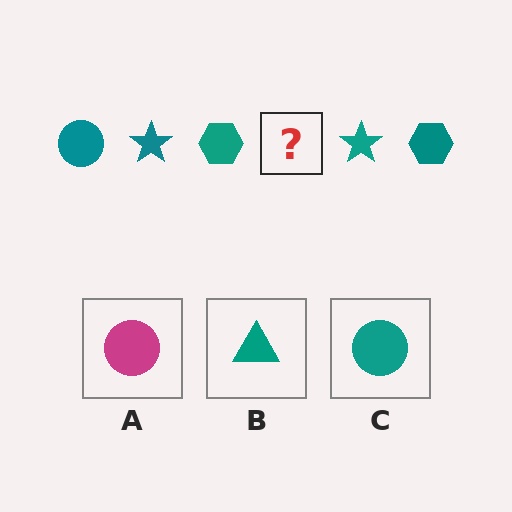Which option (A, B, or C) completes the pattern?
C.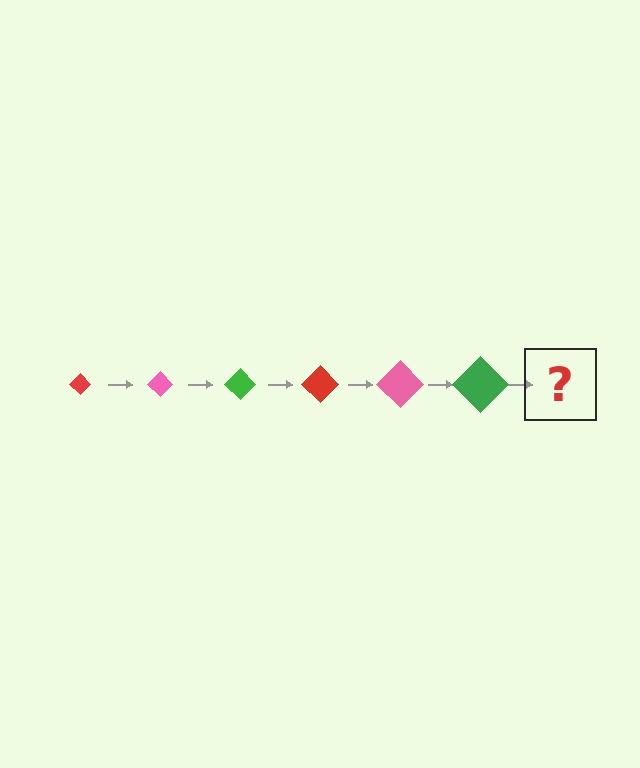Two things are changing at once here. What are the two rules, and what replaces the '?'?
The two rules are that the diamond grows larger each step and the color cycles through red, pink, and green. The '?' should be a red diamond, larger than the previous one.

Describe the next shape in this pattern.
It should be a red diamond, larger than the previous one.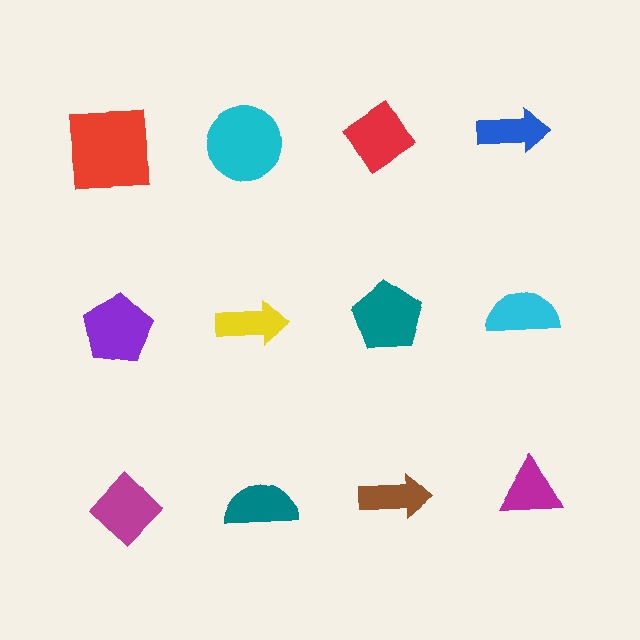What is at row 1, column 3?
A red diamond.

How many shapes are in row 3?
4 shapes.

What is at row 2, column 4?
A cyan semicircle.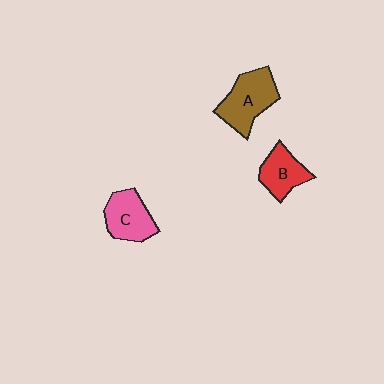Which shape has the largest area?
Shape A (brown).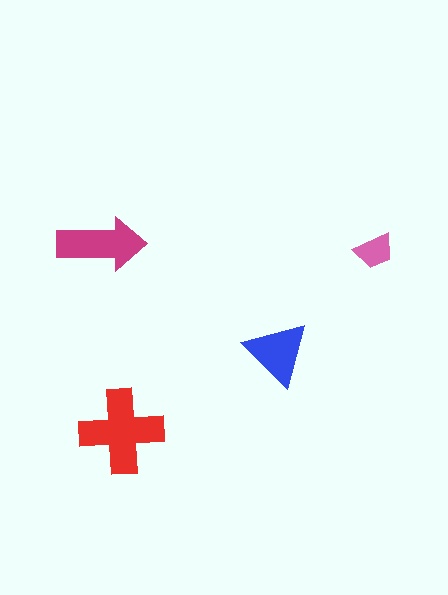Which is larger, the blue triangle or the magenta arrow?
The magenta arrow.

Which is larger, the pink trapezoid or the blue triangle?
The blue triangle.